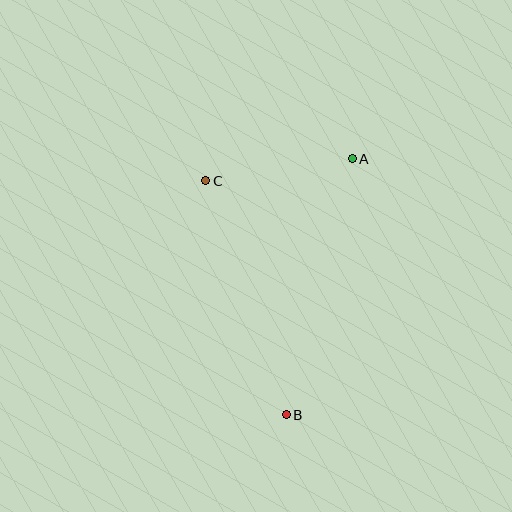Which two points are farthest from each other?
Points A and B are farthest from each other.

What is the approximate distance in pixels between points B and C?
The distance between B and C is approximately 247 pixels.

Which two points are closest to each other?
Points A and C are closest to each other.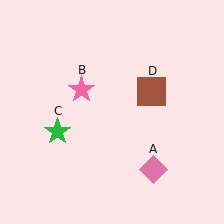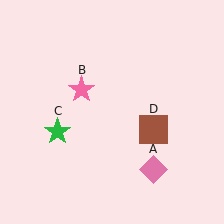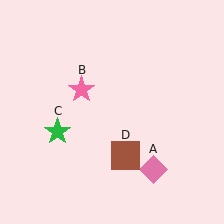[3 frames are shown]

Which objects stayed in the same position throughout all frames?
Pink diamond (object A) and pink star (object B) and green star (object C) remained stationary.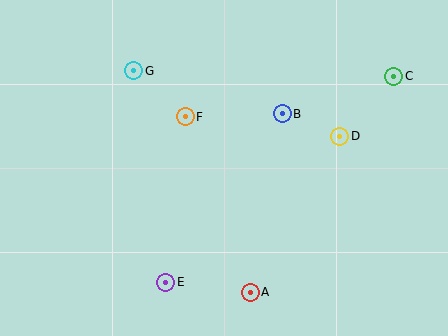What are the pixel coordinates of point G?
Point G is at (134, 71).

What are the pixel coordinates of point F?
Point F is at (185, 117).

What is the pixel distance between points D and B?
The distance between D and B is 62 pixels.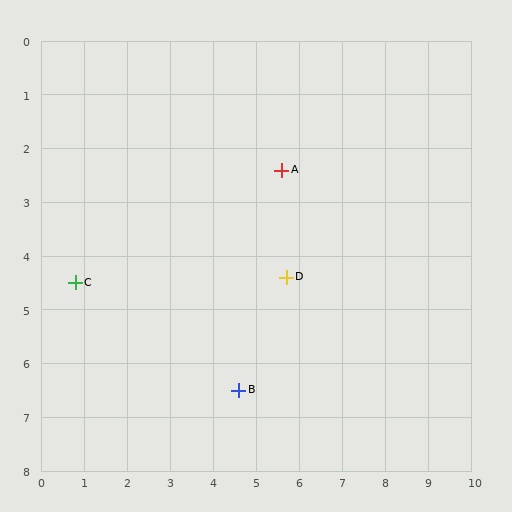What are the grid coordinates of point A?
Point A is at approximately (5.6, 2.4).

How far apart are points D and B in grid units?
Points D and B are about 2.4 grid units apart.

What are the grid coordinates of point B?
Point B is at approximately (4.6, 6.5).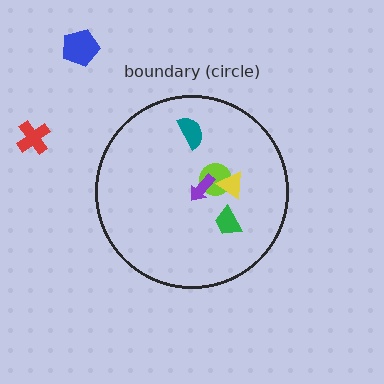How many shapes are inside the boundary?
5 inside, 2 outside.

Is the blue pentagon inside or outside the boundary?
Outside.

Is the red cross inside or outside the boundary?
Outside.